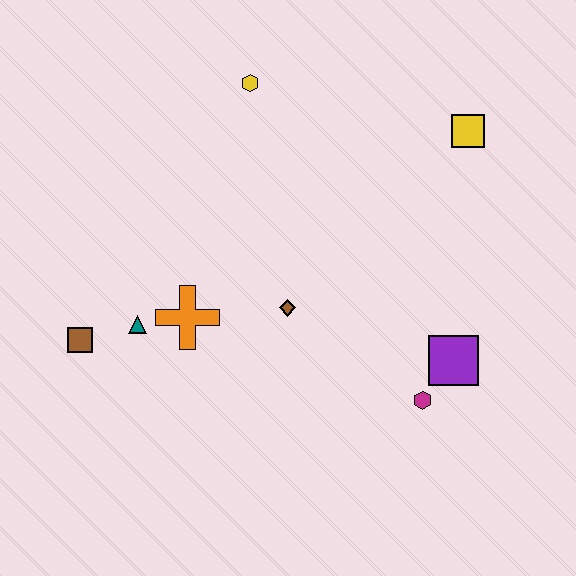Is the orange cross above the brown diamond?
No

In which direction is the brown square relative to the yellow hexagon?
The brown square is below the yellow hexagon.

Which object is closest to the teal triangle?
The orange cross is closest to the teal triangle.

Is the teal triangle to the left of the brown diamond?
Yes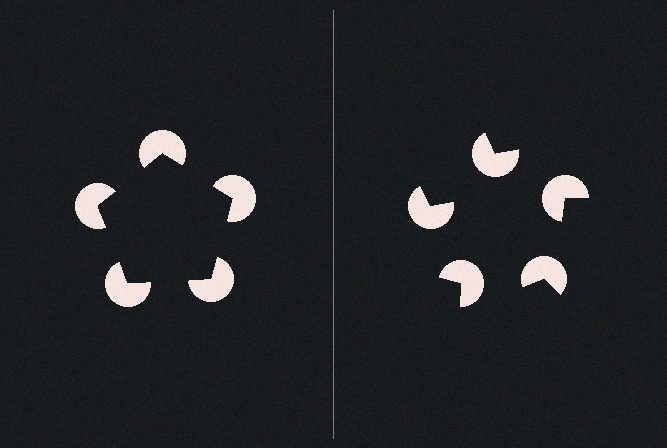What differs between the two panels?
The pac-man discs are positioned identically on both sides; only the wedge orientations differ. On the left they align to a pentagon; on the right they are misaligned.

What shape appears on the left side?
An illusory pentagon.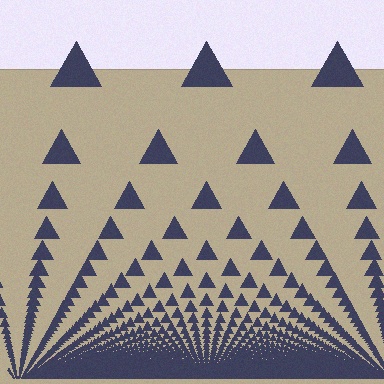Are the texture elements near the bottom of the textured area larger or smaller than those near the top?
Smaller. The gradient is inverted — elements near the bottom are smaller and denser.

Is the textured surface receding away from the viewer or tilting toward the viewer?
The surface appears to tilt toward the viewer. Texture elements get larger and sparser toward the top.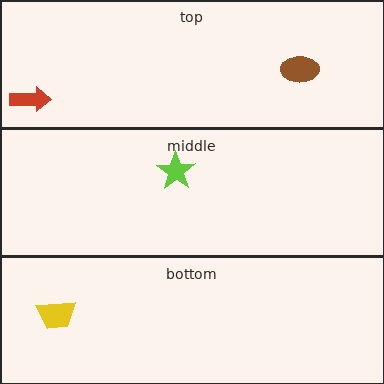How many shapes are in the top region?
2.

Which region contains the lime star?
The middle region.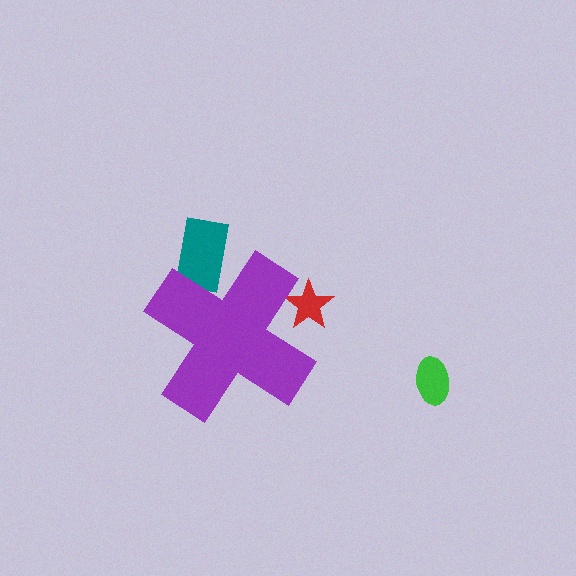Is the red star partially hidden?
Yes, the red star is partially hidden behind the purple cross.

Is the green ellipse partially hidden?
No, the green ellipse is fully visible.